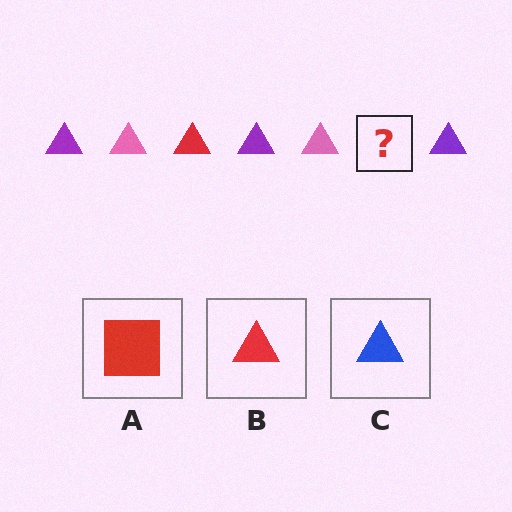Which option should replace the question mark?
Option B.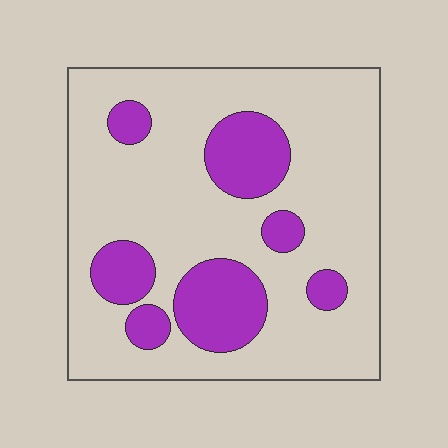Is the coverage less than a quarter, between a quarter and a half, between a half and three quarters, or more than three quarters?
Less than a quarter.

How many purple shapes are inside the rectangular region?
7.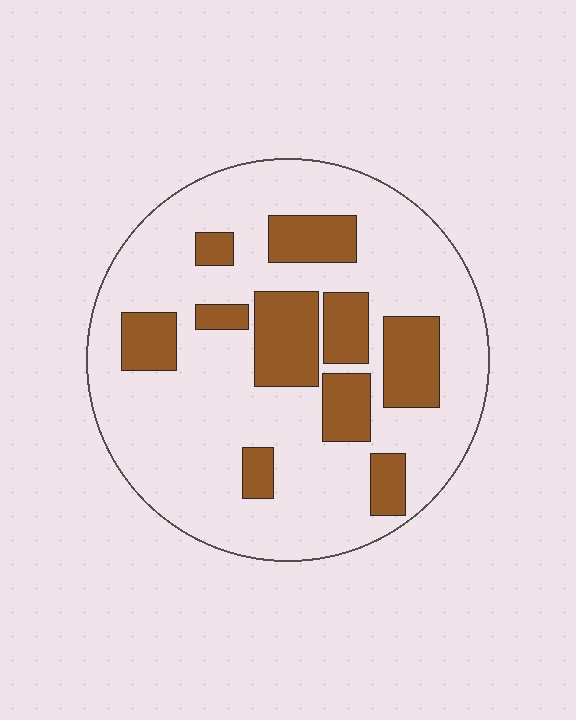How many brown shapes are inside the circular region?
10.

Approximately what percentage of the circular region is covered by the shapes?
Approximately 25%.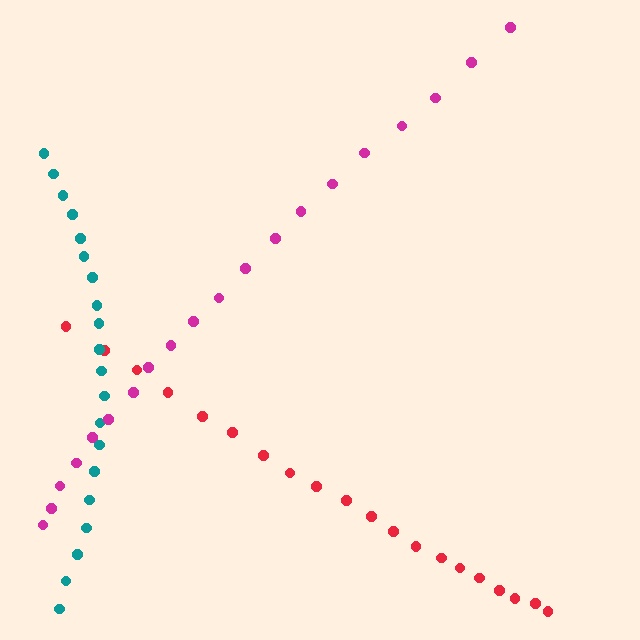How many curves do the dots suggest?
There are 3 distinct paths.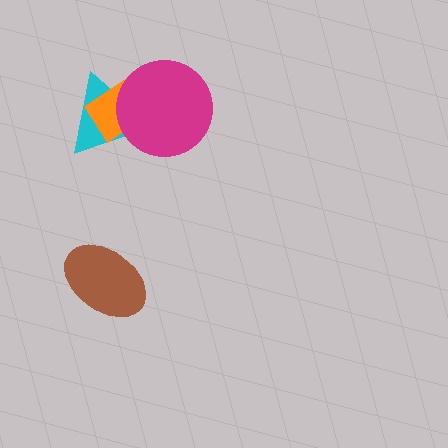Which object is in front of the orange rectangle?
The magenta circle is in front of the orange rectangle.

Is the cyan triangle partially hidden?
Yes, it is partially covered by another shape.